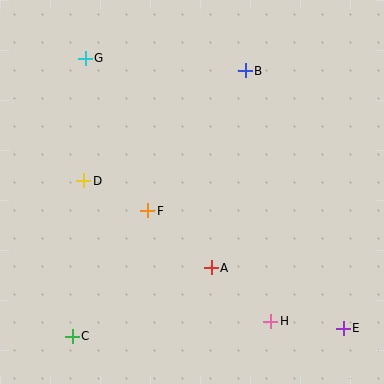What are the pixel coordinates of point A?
Point A is at (211, 268).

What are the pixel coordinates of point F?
Point F is at (148, 211).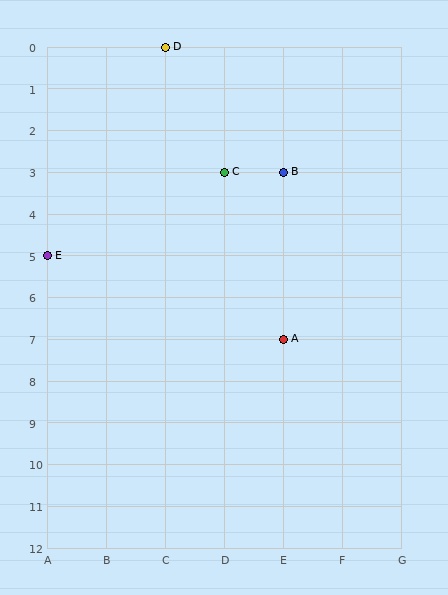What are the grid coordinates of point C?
Point C is at grid coordinates (D, 3).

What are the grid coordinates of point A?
Point A is at grid coordinates (E, 7).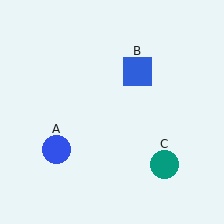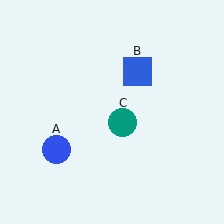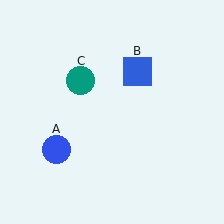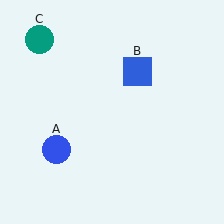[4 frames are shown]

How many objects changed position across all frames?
1 object changed position: teal circle (object C).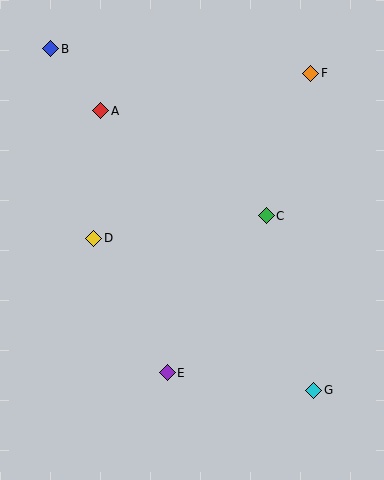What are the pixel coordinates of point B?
Point B is at (51, 49).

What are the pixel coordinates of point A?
Point A is at (101, 111).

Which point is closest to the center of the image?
Point C at (266, 216) is closest to the center.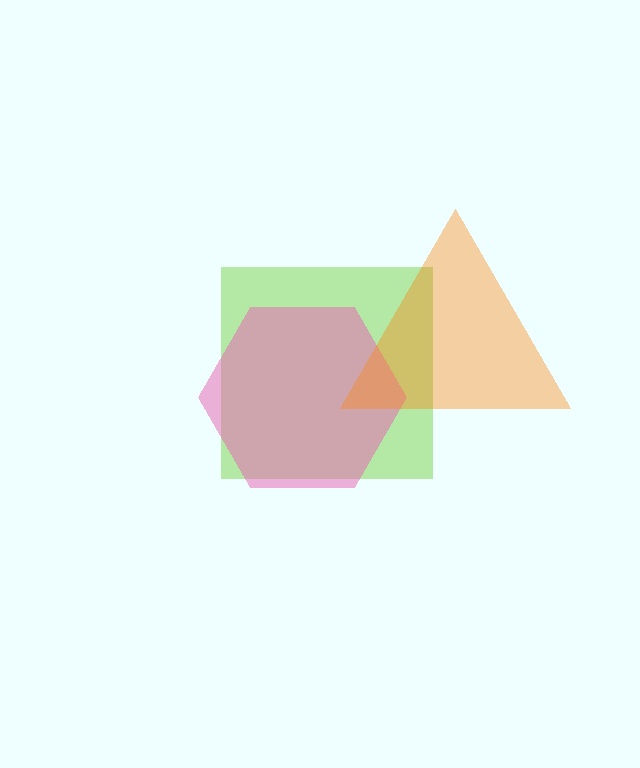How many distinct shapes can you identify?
There are 3 distinct shapes: a lime square, a pink hexagon, an orange triangle.